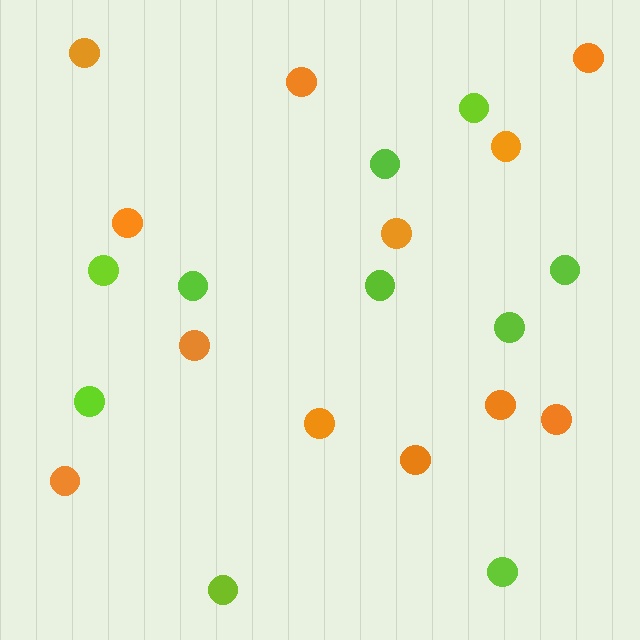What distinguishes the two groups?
There are 2 groups: one group of lime circles (10) and one group of orange circles (12).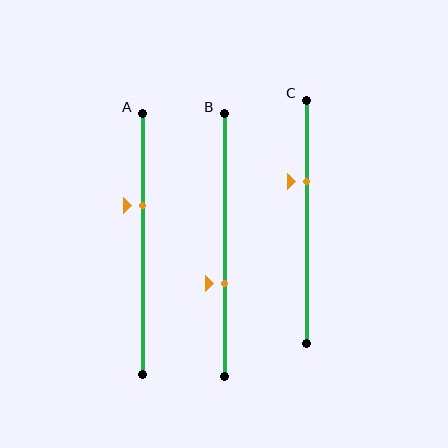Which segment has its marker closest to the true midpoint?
Segment B has its marker closest to the true midpoint.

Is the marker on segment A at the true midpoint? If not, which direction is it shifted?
No, the marker on segment A is shifted upward by about 15% of the segment length.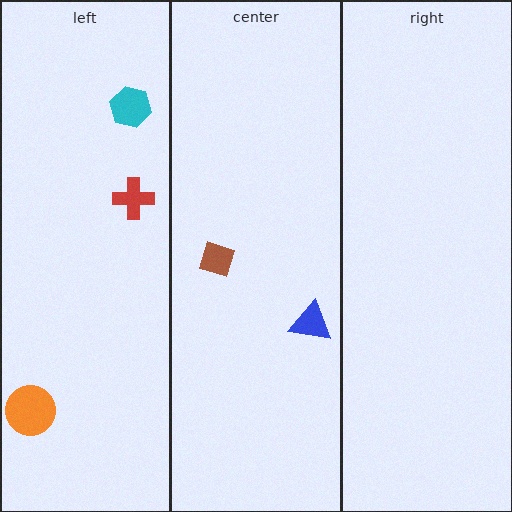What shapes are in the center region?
The blue triangle, the brown diamond.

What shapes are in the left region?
The cyan hexagon, the orange circle, the red cross.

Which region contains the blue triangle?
The center region.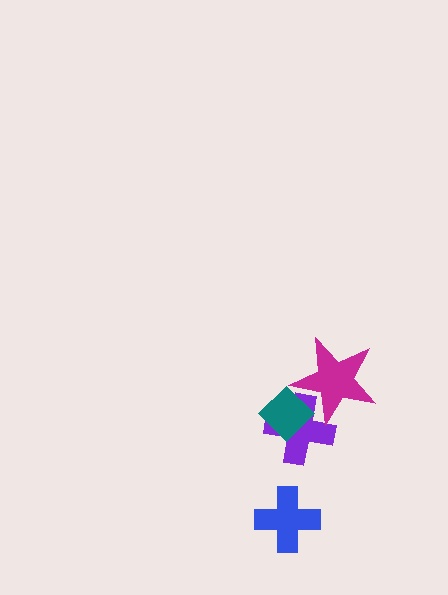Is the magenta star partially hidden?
Yes, it is partially covered by another shape.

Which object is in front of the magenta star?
The teal diamond is in front of the magenta star.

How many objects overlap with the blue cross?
0 objects overlap with the blue cross.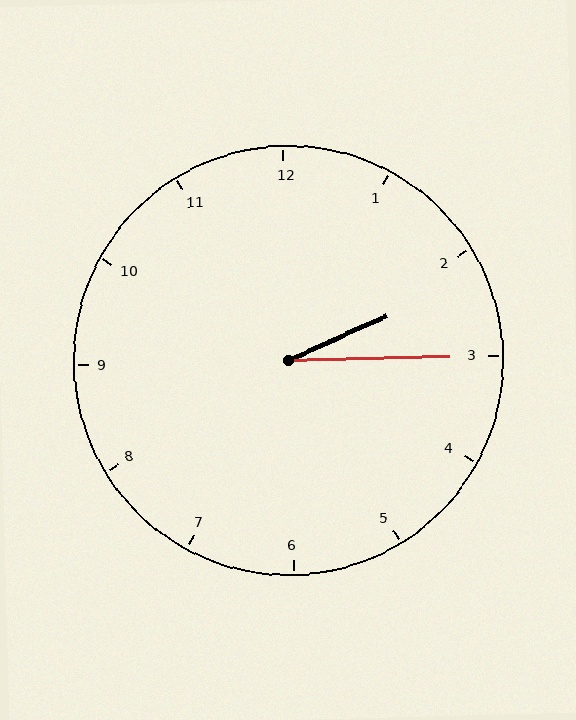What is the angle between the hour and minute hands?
Approximately 22 degrees.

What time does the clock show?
2:15.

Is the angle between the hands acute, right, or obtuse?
It is acute.